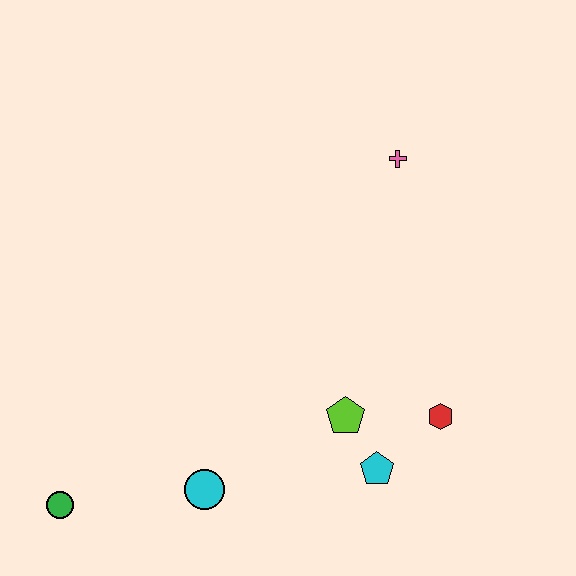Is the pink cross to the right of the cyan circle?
Yes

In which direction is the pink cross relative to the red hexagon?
The pink cross is above the red hexagon.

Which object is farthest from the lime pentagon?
The green circle is farthest from the lime pentagon.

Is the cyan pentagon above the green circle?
Yes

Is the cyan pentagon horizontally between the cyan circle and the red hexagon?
Yes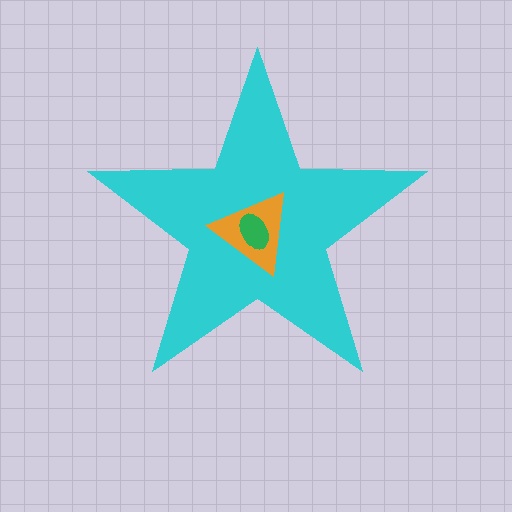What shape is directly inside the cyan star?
The orange triangle.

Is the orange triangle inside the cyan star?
Yes.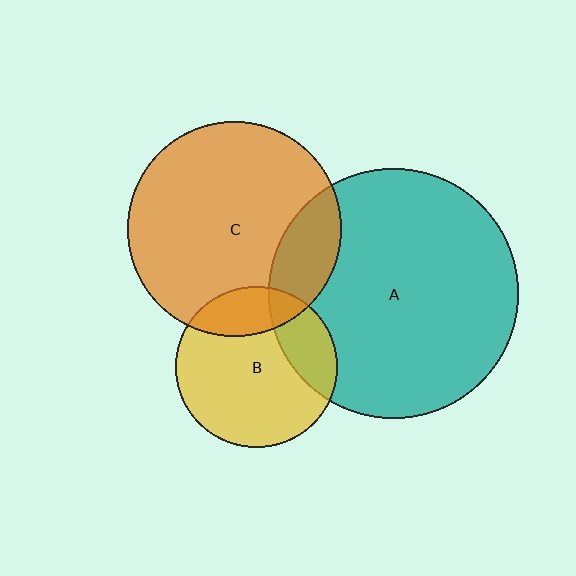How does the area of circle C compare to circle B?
Approximately 1.8 times.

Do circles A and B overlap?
Yes.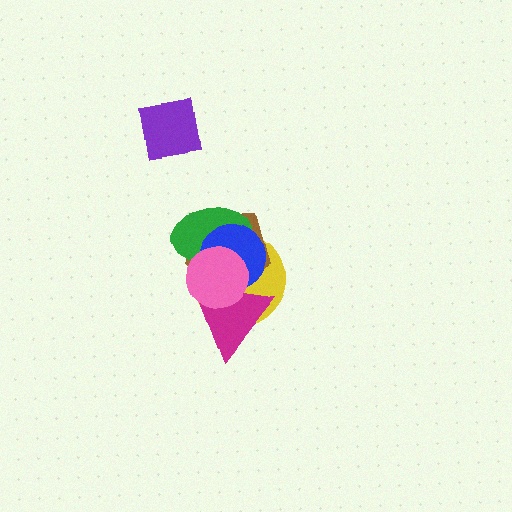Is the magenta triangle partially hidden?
Yes, it is partially covered by another shape.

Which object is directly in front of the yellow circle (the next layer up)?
The brown pentagon is directly in front of the yellow circle.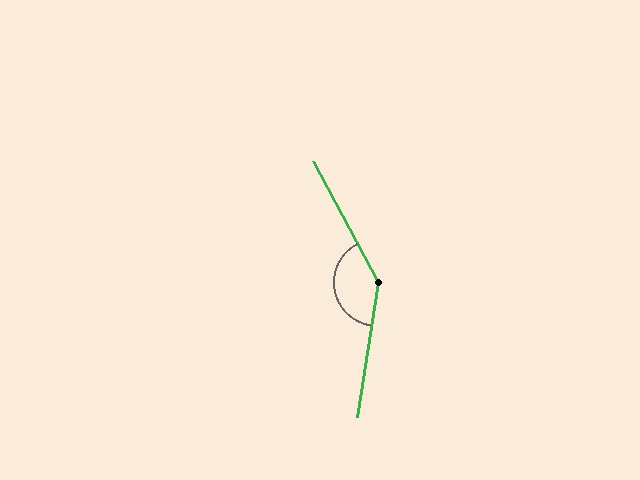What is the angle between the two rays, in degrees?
Approximately 143 degrees.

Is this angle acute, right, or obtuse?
It is obtuse.